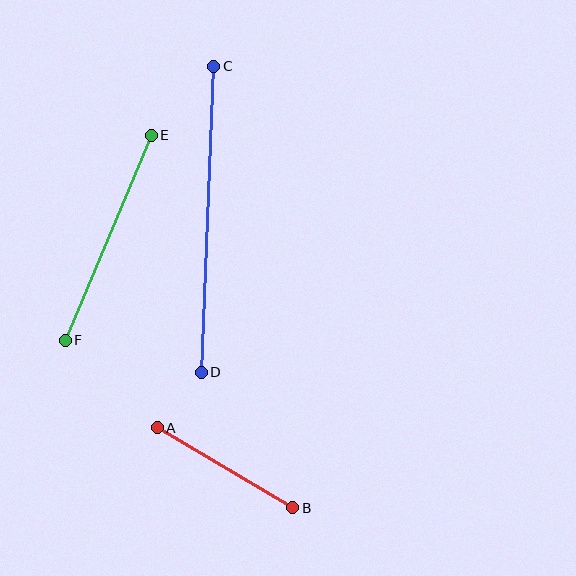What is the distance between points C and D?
The distance is approximately 306 pixels.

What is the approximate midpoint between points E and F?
The midpoint is at approximately (108, 238) pixels.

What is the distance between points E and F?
The distance is approximately 222 pixels.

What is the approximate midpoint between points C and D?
The midpoint is at approximately (207, 219) pixels.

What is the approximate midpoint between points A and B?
The midpoint is at approximately (225, 468) pixels.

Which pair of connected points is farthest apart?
Points C and D are farthest apart.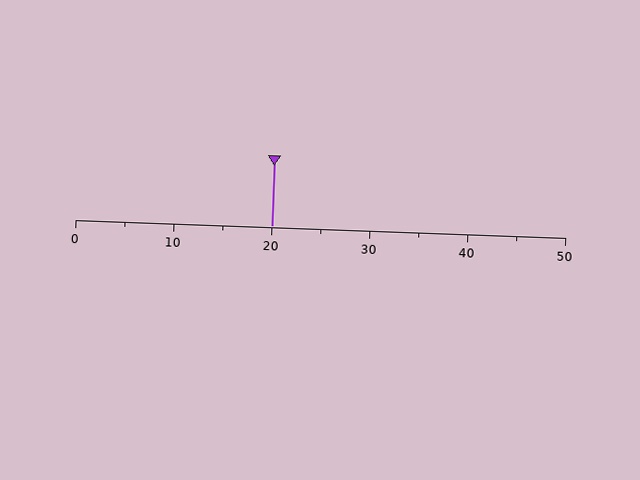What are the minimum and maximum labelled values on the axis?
The axis runs from 0 to 50.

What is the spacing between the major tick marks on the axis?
The major ticks are spaced 10 apart.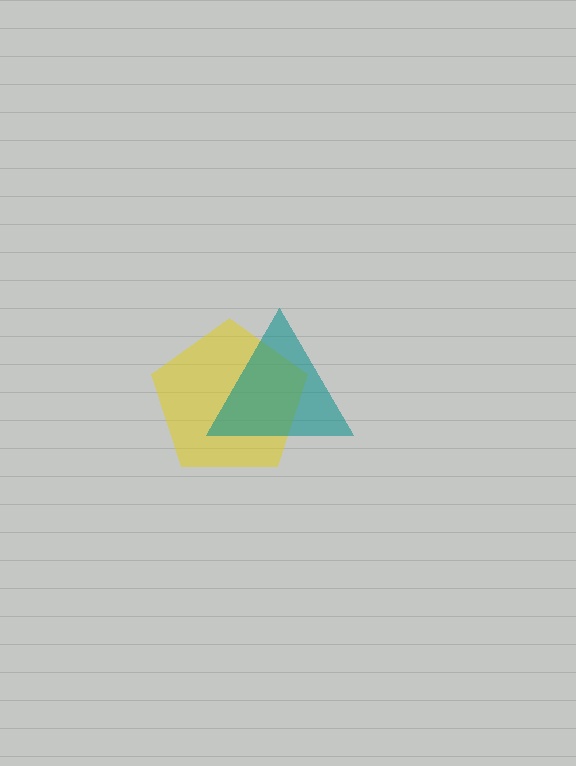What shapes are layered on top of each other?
The layered shapes are: a yellow pentagon, a teal triangle.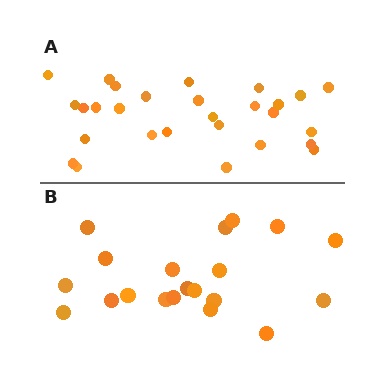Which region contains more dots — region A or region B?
Region A (the top region) has more dots.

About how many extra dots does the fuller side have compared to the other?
Region A has roughly 8 or so more dots than region B.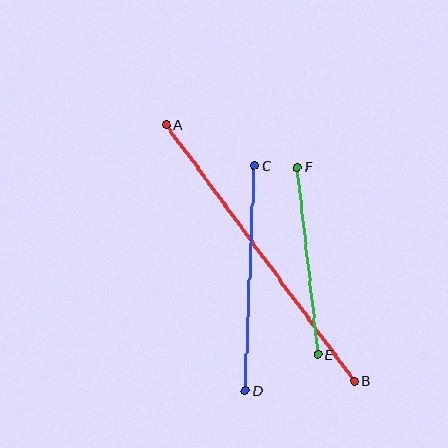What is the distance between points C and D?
The distance is approximately 225 pixels.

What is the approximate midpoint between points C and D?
The midpoint is at approximately (250, 278) pixels.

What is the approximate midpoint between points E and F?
The midpoint is at approximately (307, 261) pixels.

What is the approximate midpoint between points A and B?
The midpoint is at approximately (260, 253) pixels.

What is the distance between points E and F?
The distance is approximately 188 pixels.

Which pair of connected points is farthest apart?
Points A and B are farthest apart.